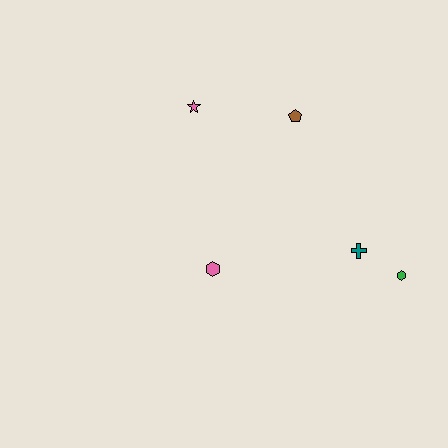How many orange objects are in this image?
There are no orange objects.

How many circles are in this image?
There are no circles.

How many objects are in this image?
There are 5 objects.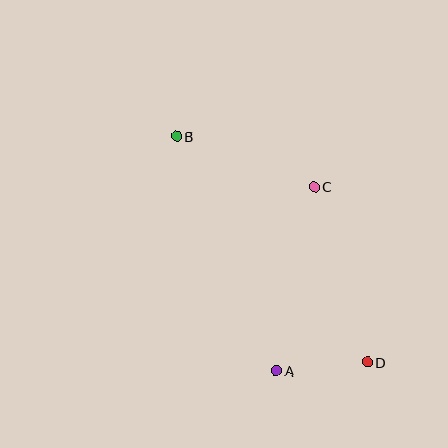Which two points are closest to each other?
Points A and D are closest to each other.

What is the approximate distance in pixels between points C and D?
The distance between C and D is approximately 183 pixels.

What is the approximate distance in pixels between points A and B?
The distance between A and B is approximately 255 pixels.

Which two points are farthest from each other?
Points B and D are farthest from each other.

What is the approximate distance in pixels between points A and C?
The distance between A and C is approximately 188 pixels.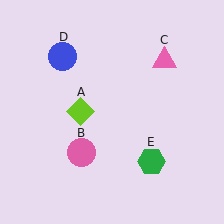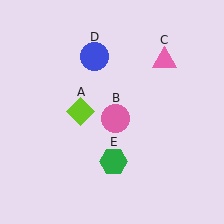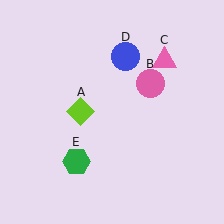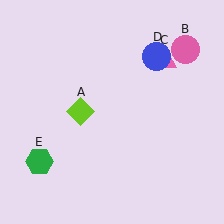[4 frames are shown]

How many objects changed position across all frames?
3 objects changed position: pink circle (object B), blue circle (object D), green hexagon (object E).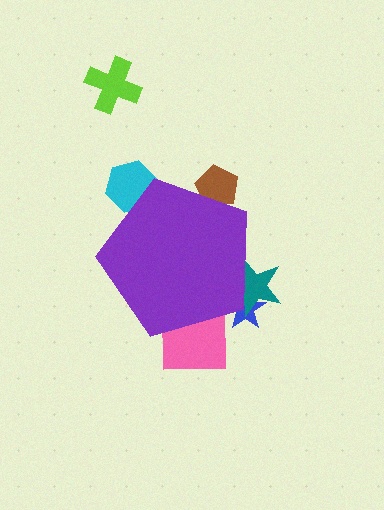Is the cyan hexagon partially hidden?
Yes, the cyan hexagon is partially hidden behind the purple pentagon.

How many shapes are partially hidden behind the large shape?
5 shapes are partially hidden.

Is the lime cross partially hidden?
No, the lime cross is fully visible.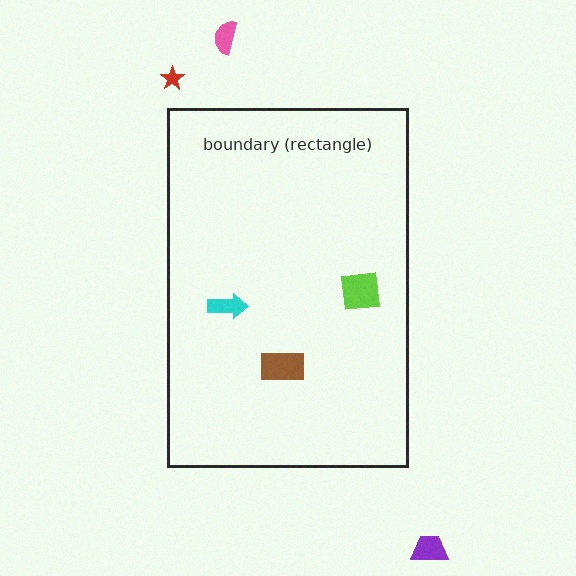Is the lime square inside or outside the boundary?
Inside.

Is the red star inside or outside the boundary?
Outside.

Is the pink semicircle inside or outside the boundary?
Outside.